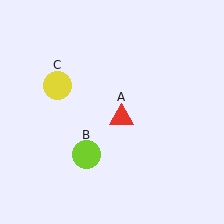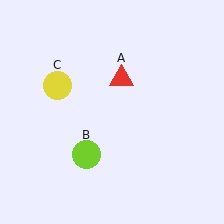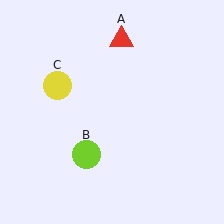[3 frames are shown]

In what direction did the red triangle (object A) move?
The red triangle (object A) moved up.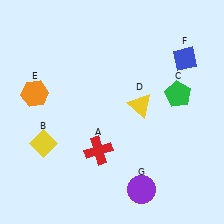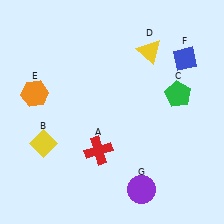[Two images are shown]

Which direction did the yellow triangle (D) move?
The yellow triangle (D) moved up.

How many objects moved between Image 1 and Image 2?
1 object moved between the two images.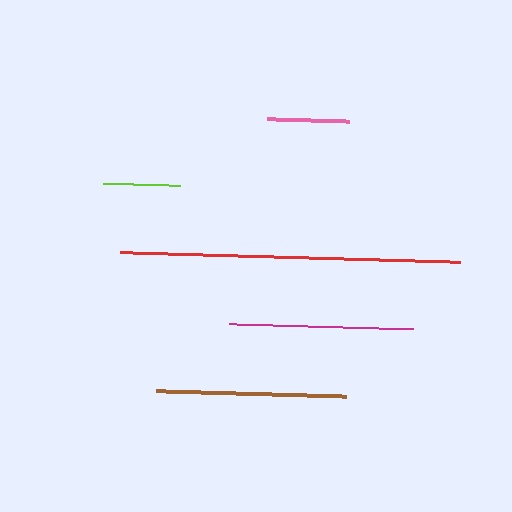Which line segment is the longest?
The red line is the longest at approximately 341 pixels.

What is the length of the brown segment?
The brown segment is approximately 190 pixels long.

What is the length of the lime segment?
The lime segment is approximately 77 pixels long.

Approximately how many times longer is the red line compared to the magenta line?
The red line is approximately 1.9 times the length of the magenta line.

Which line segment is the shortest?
The lime line is the shortest at approximately 77 pixels.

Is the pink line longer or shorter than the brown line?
The brown line is longer than the pink line.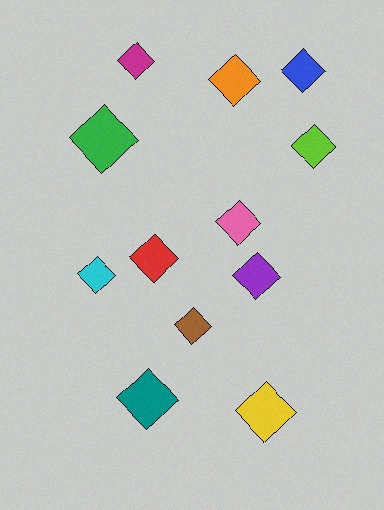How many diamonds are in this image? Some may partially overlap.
There are 12 diamonds.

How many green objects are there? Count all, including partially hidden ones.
There is 1 green object.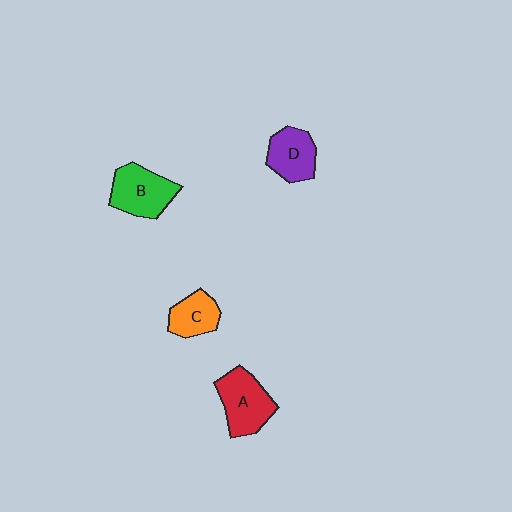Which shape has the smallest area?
Shape C (orange).